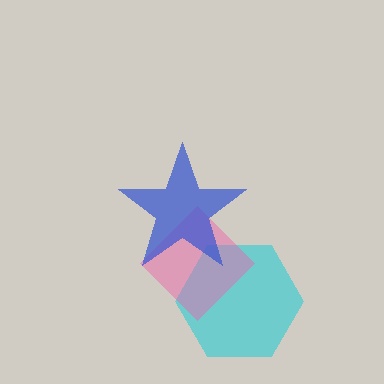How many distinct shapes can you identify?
There are 3 distinct shapes: a cyan hexagon, a pink diamond, a blue star.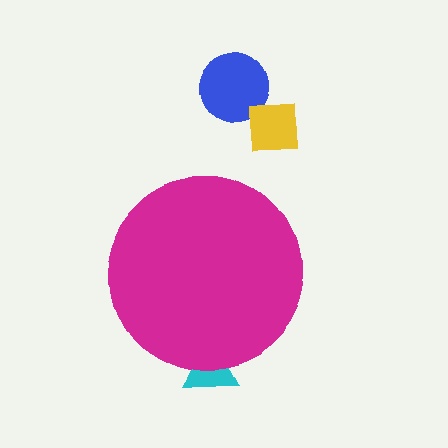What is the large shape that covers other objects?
A magenta circle.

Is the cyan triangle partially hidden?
Yes, the cyan triangle is partially hidden behind the magenta circle.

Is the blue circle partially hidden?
No, the blue circle is fully visible.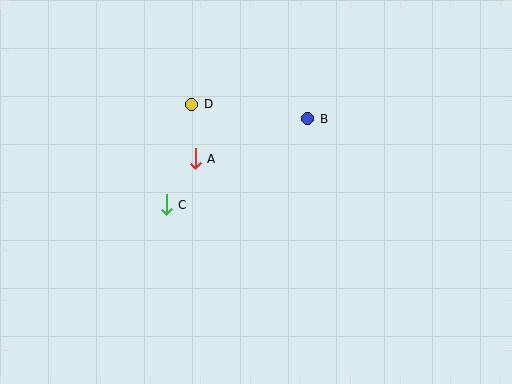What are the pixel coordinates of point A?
Point A is at (195, 159).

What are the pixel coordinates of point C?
Point C is at (166, 205).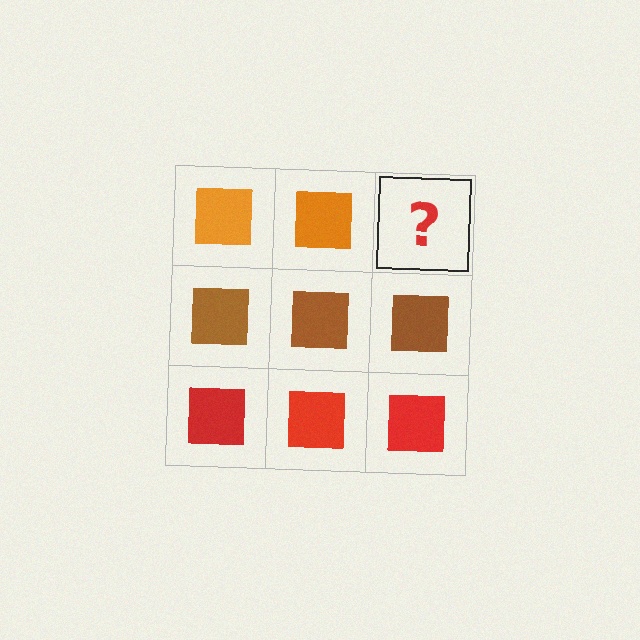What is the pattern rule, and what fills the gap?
The rule is that each row has a consistent color. The gap should be filled with an orange square.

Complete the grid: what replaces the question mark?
The question mark should be replaced with an orange square.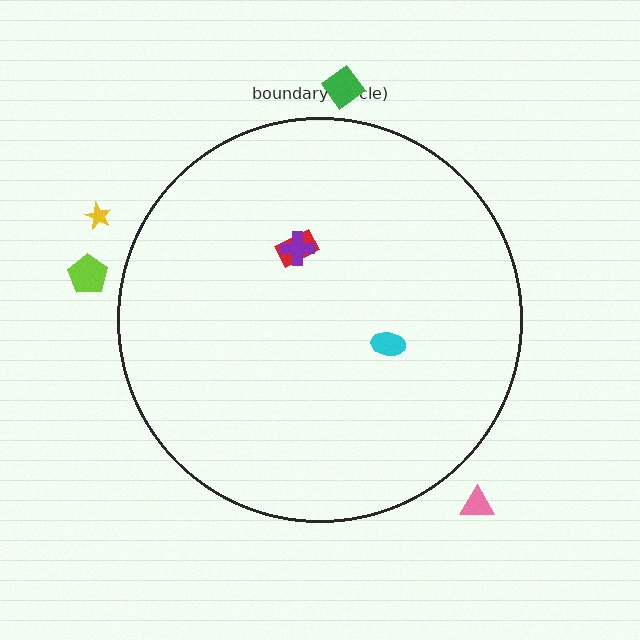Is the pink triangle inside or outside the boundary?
Outside.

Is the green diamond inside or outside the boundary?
Outside.